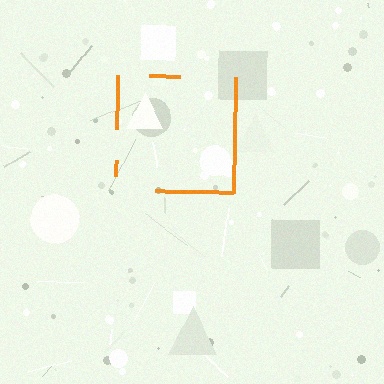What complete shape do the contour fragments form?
The contour fragments form a square.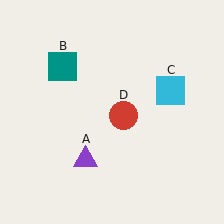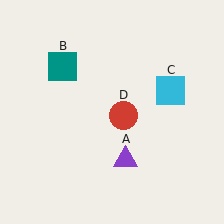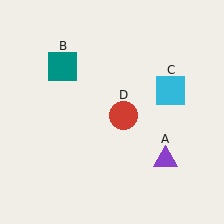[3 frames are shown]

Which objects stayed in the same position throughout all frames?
Teal square (object B) and cyan square (object C) and red circle (object D) remained stationary.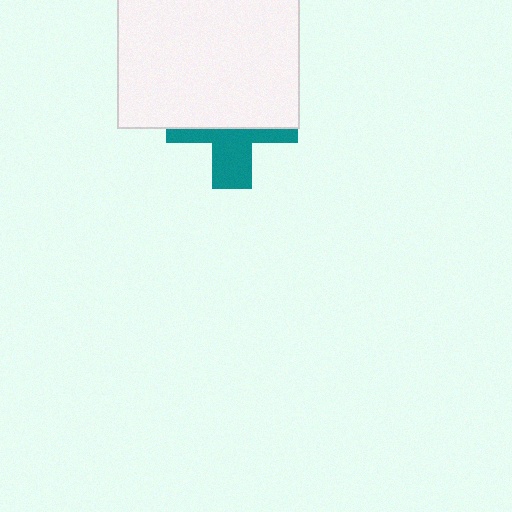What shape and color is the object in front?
The object in front is a white square.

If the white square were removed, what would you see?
You would see the complete teal cross.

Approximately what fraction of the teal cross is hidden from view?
Roughly 59% of the teal cross is hidden behind the white square.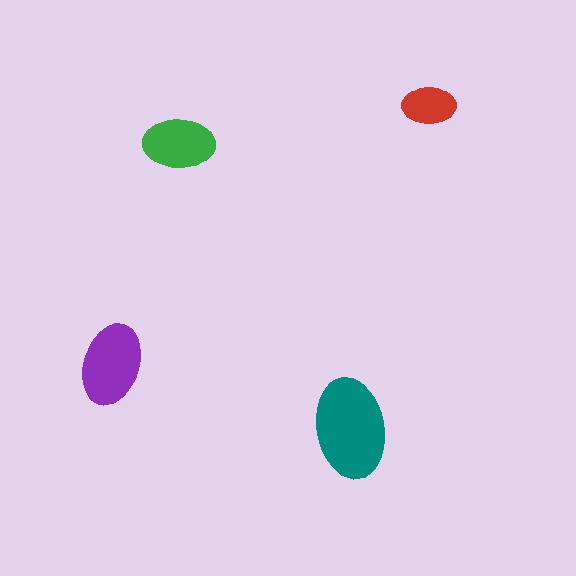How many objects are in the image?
There are 4 objects in the image.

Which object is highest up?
The red ellipse is topmost.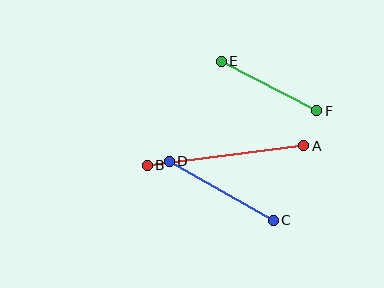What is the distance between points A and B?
The distance is approximately 157 pixels.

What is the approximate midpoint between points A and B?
The midpoint is at approximately (226, 156) pixels.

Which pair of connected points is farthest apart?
Points A and B are farthest apart.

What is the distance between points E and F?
The distance is approximately 107 pixels.